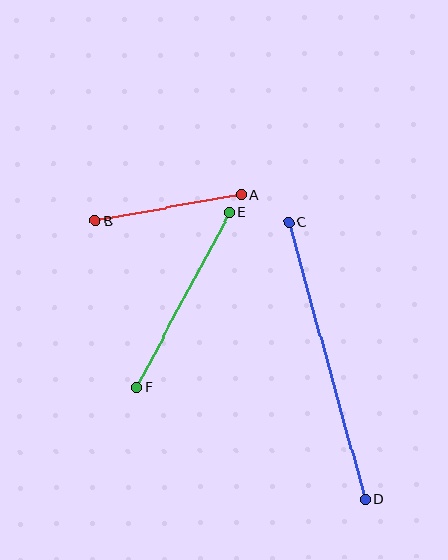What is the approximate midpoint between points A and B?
The midpoint is at approximately (168, 208) pixels.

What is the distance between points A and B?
The distance is approximately 149 pixels.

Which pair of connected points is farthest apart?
Points C and D are farthest apart.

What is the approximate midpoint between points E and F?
The midpoint is at approximately (183, 300) pixels.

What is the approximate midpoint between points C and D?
The midpoint is at approximately (327, 361) pixels.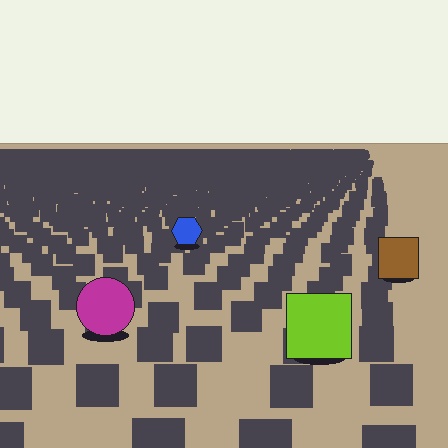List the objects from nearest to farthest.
From nearest to farthest: the lime square, the magenta circle, the brown square, the blue hexagon.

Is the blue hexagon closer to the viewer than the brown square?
No. The brown square is closer — you can tell from the texture gradient: the ground texture is coarser near it.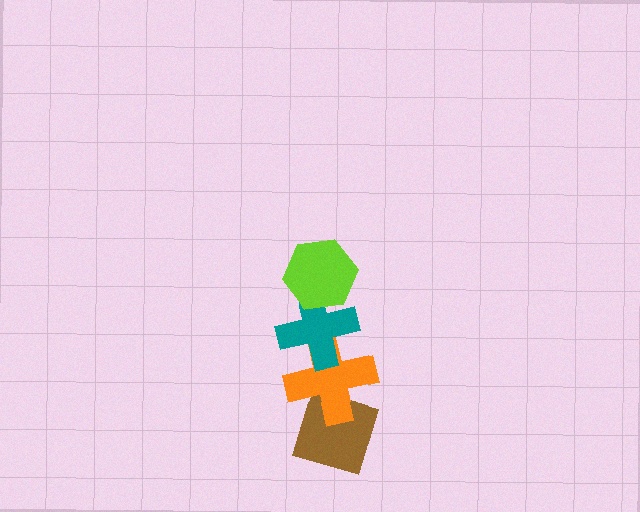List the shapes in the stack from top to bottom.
From top to bottom: the lime hexagon, the teal cross, the orange cross, the brown diamond.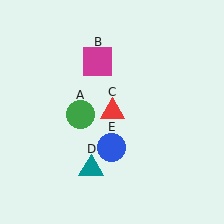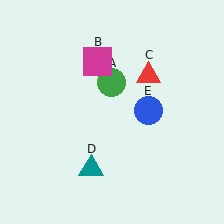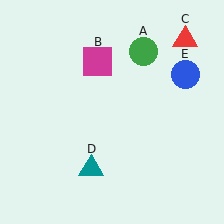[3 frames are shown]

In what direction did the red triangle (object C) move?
The red triangle (object C) moved up and to the right.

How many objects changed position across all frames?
3 objects changed position: green circle (object A), red triangle (object C), blue circle (object E).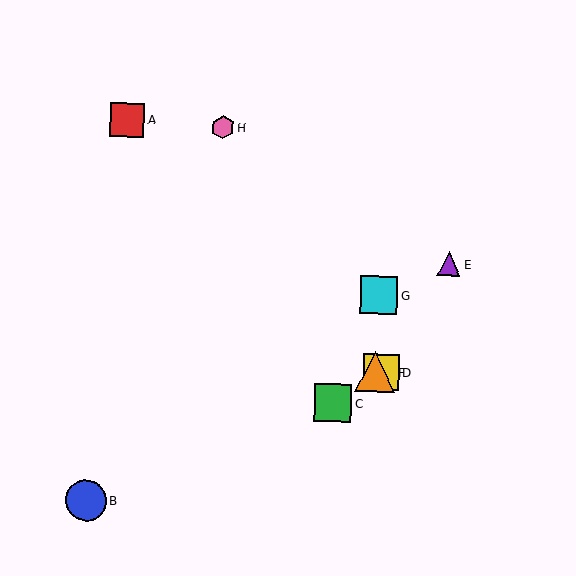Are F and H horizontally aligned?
No, F is at y≈372 and H is at y≈127.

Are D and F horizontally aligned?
Yes, both are at y≈372.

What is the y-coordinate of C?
Object C is at y≈403.